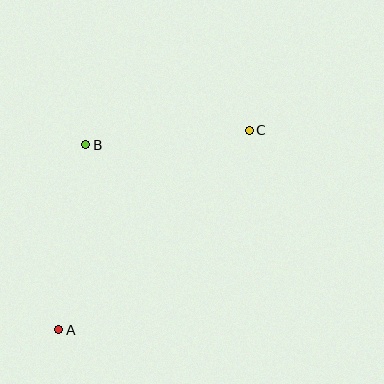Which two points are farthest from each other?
Points A and C are farthest from each other.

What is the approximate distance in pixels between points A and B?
The distance between A and B is approximately 187 pixels.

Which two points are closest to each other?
Points B and C are closest to each other.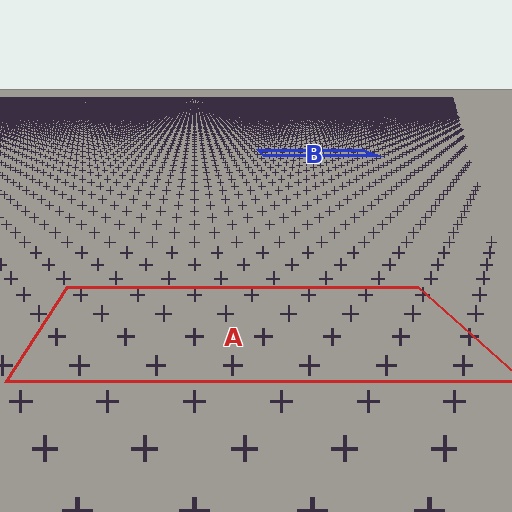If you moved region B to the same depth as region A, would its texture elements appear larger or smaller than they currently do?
They would appear larger. At a closer depth, the same texture elements are projected at a bigger on-screen size.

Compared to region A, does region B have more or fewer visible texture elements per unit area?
Region B has more texture elements per unit area — they are packed more densely because it is farther away.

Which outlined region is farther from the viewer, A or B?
Region B is farther from the viewer — the texture elements inside it appear smaller and more densely packed.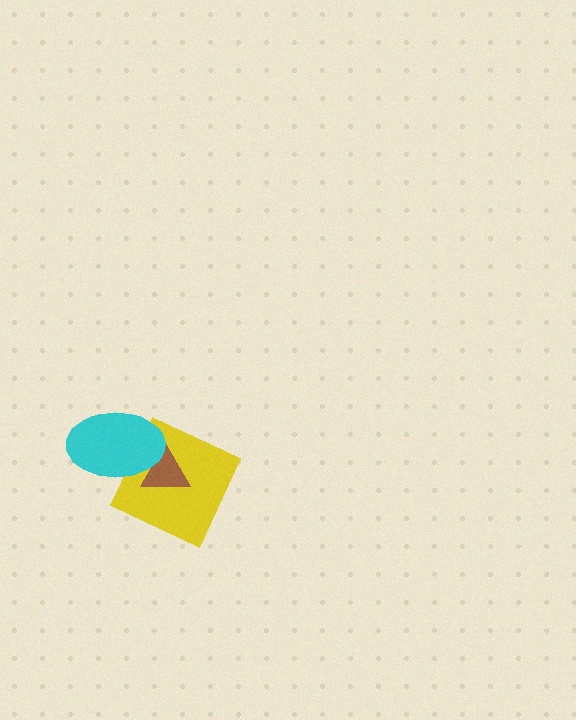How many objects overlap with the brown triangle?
2 objects overlap with the brown triangle.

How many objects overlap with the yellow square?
2 objects overlap with the yellow square.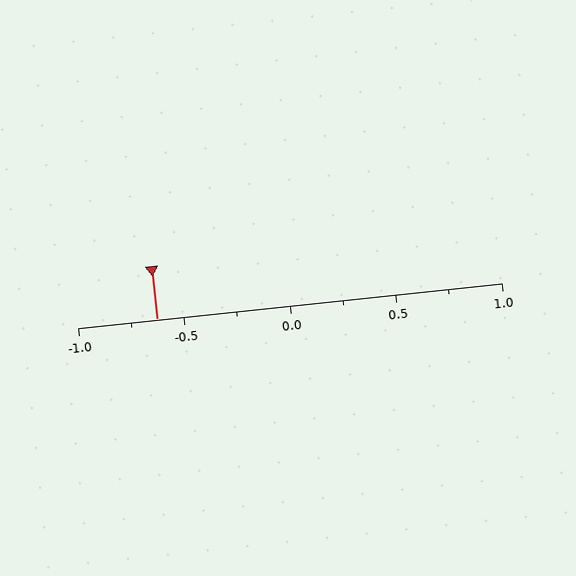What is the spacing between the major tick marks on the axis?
The major ticks are spaced 0.5 apart.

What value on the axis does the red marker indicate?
The marker indicates approximately -0.62.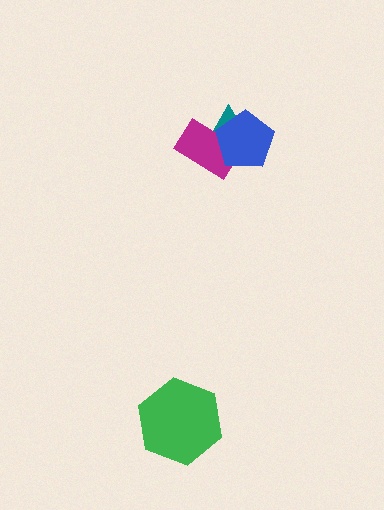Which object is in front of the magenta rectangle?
The blue pentagon is in front of the magenta rectangle.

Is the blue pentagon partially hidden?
No, no other shape covers it.